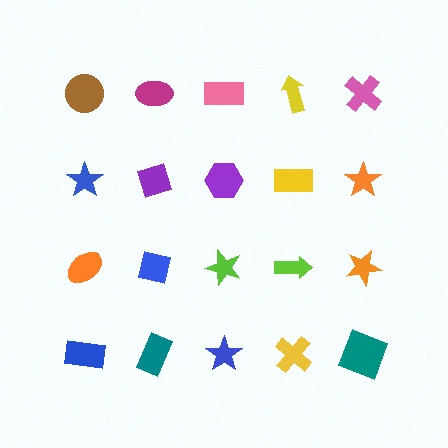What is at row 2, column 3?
A purple hexagon.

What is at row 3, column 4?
A lime arrow.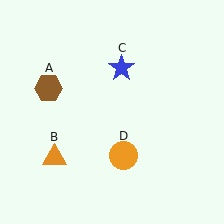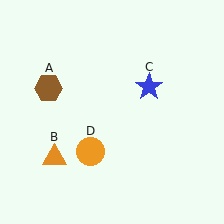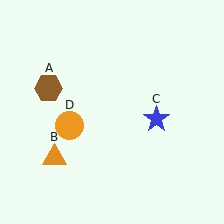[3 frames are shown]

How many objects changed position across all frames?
2 objects changed position: blue star (object C), orange circle (object D).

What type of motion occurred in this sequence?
The blue star (object C), orange circle (object D) rotated clockwise around the center of the scene.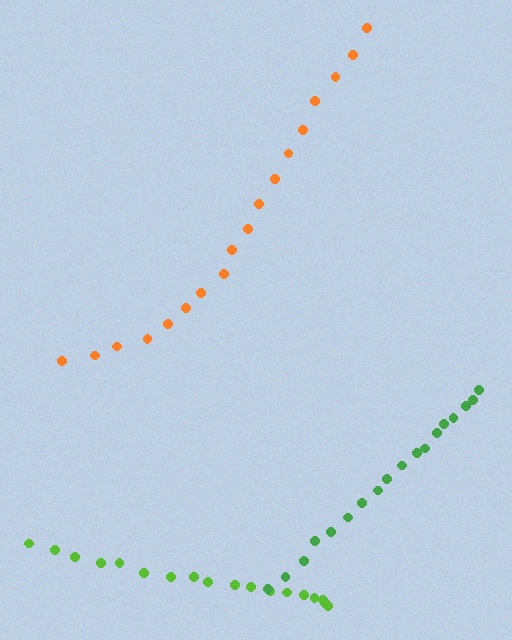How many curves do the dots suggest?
There are 3 distinct paths.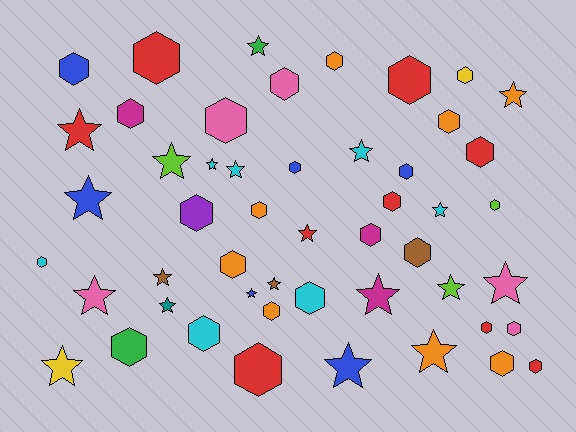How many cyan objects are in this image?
There are 7 cyan objects.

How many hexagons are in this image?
There are 29 hexagons.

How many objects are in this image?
There are 50 objects.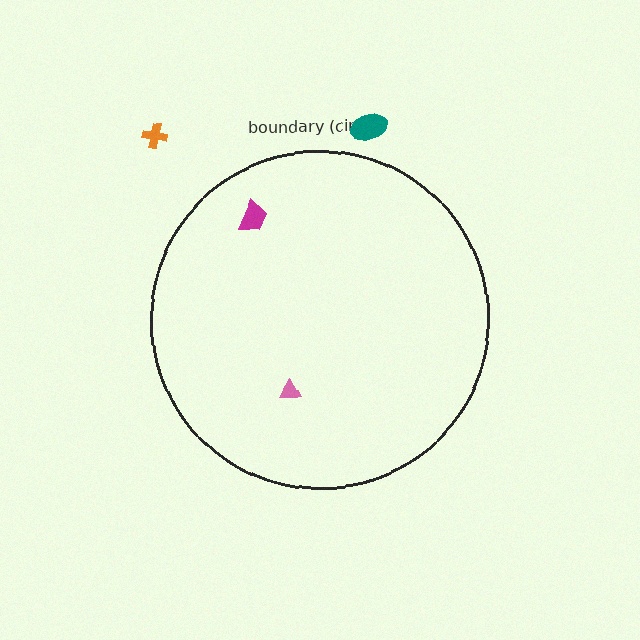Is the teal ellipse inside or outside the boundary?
Outside.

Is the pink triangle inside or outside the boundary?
Inside.